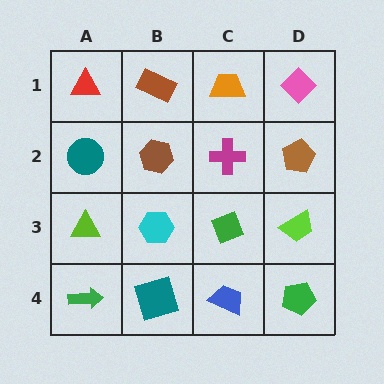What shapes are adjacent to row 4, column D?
A lime trapezoid (row 3, column D), a blue trapezoid (row 4, column C).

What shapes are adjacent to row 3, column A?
A teal circle (row 2, column A), a green arrow (row 4, column A), a cyan hexagon (row 3, column B).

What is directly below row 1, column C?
A magenta cross.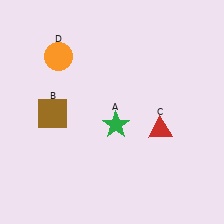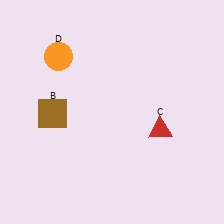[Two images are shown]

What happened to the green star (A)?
The green star (A) was removed in Image 2. It was in the bottom-right area of Image 1.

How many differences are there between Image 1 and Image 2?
There is 1 difference between the two images.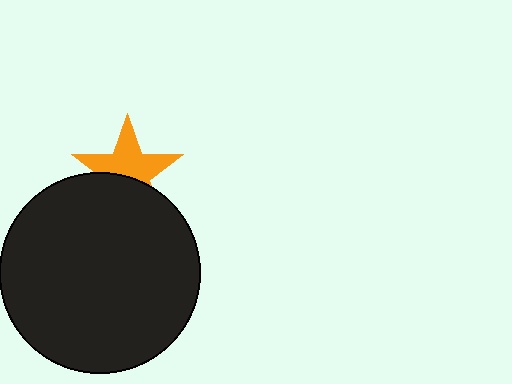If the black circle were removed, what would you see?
You would see the complete orange star.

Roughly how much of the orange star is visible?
About half of it is visible (roughly 60%).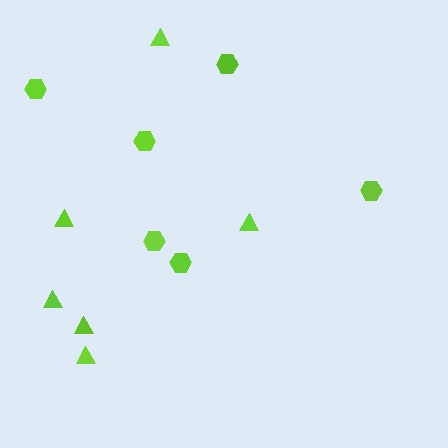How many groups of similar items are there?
There are 2 groups: one group of hexagons (6) and one group of triangles (6).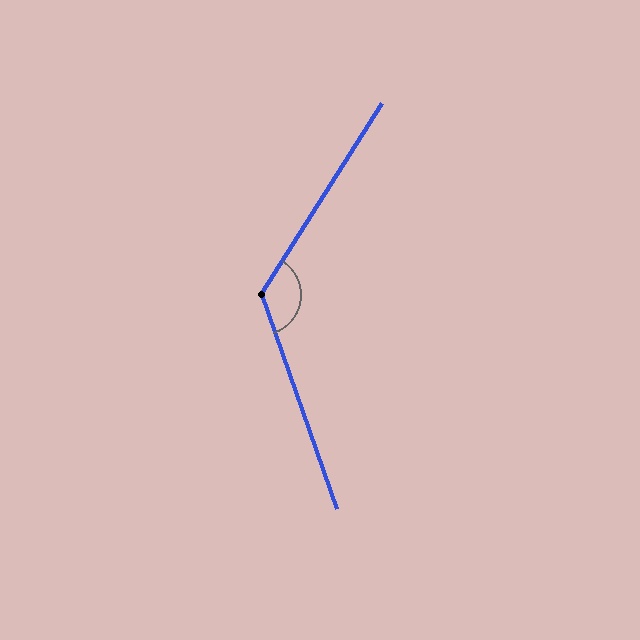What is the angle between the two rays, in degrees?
Approximately 128 degrees.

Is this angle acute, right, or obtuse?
It is obtuse.